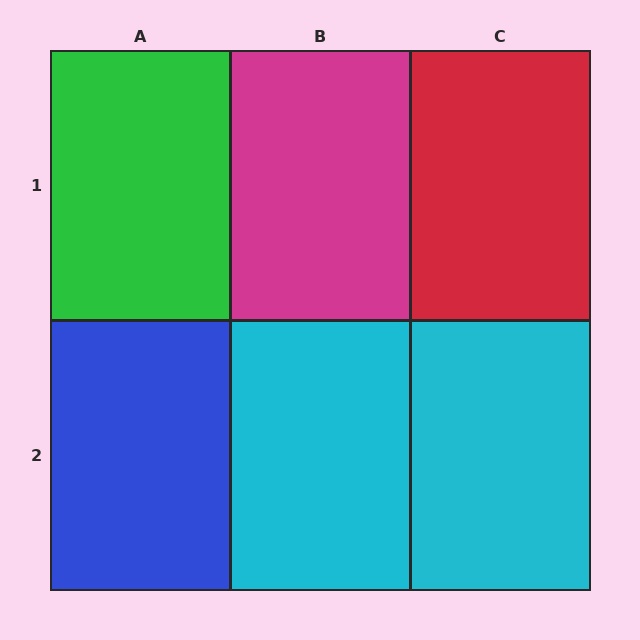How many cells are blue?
1 cell is blue.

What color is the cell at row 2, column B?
Cyan.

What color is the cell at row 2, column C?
Cyan.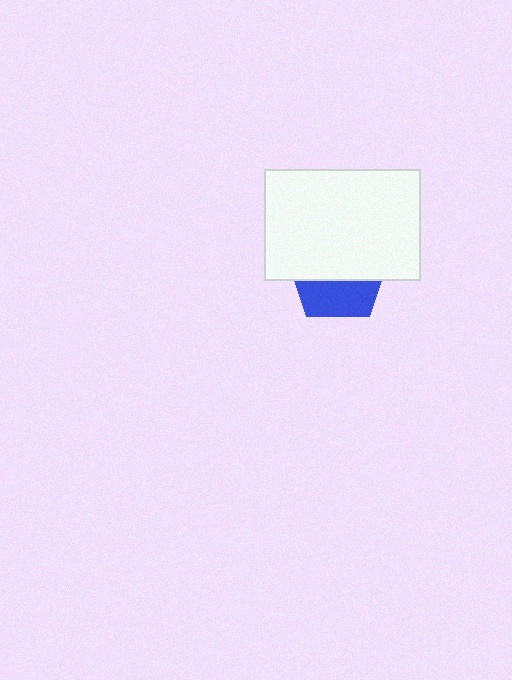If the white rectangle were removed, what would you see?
You would see the complete blue pentagon.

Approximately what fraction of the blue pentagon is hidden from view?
Roughly 62% of the blue pentagon is hidden behind the white rectangle.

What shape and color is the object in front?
The object in front is a white rectangle.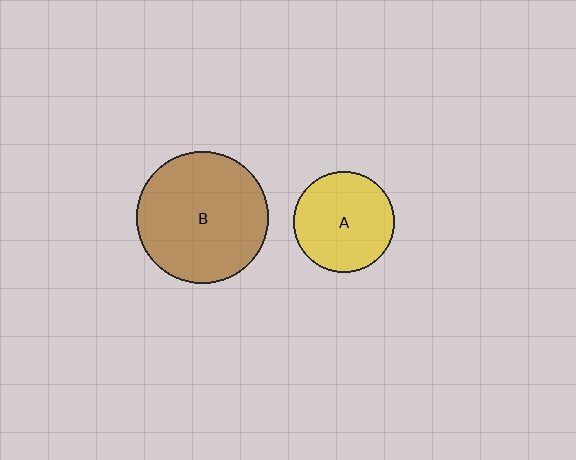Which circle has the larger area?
Circle B (brown).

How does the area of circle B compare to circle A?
Approximately 1.7 times.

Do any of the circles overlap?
No, none of the circles overlap.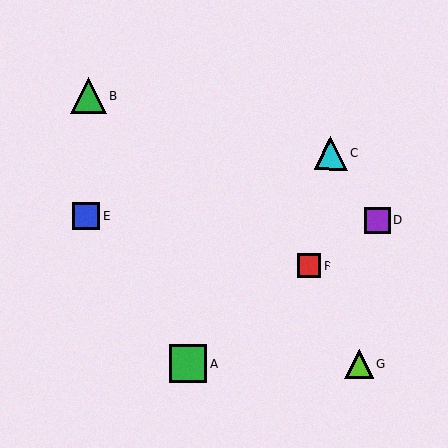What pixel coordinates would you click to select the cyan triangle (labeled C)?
Click at (331, 153) to select the cyan triangle C.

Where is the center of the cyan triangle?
The center of the cyan triangle is at (331, 153).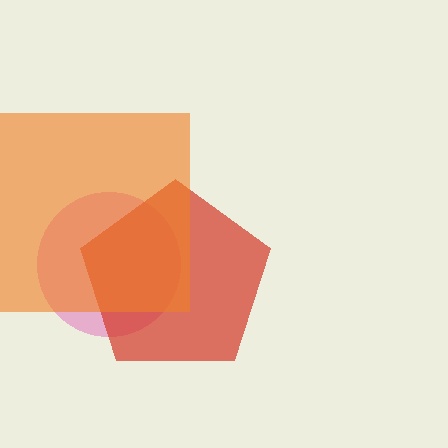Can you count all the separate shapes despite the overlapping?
Yes, there are 3 separate shapes.